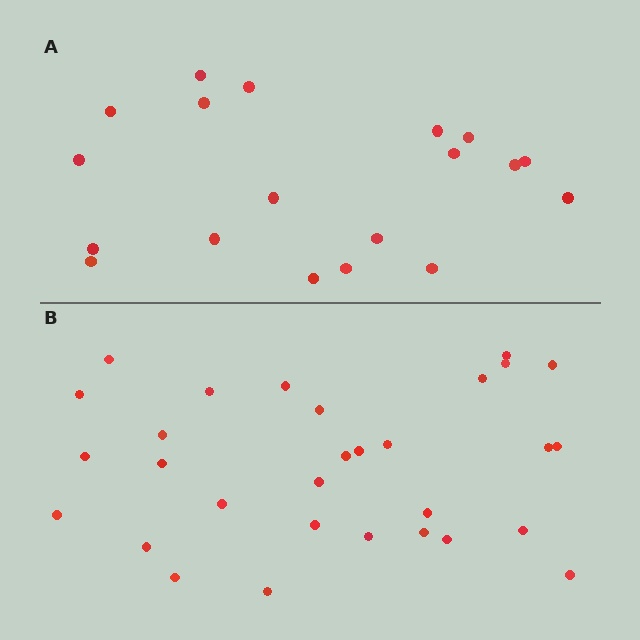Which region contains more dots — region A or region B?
Region B (the bottom region) has more dots.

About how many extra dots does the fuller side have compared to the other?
Region B has roughly 12 or so more dots than region A.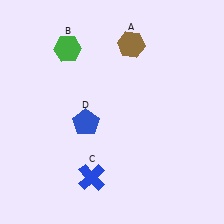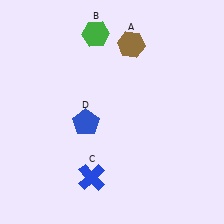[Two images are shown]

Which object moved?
The green hexagon (B) moved right.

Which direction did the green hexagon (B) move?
The green hexagon (B) moved right.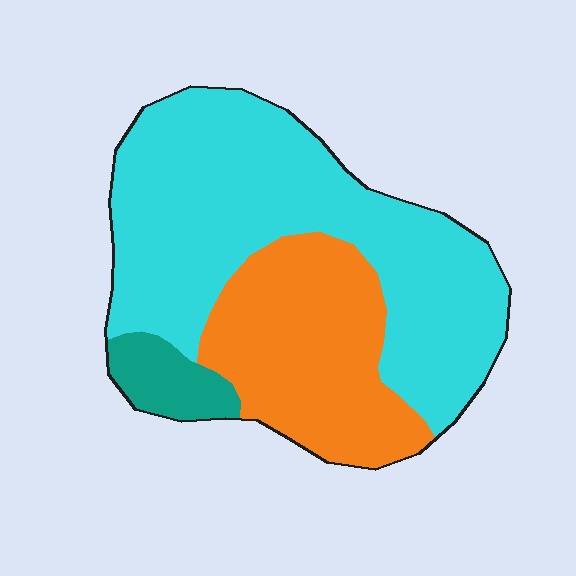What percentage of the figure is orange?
Orange covers 32% of the figure.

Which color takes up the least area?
Teal, at roughly 5%.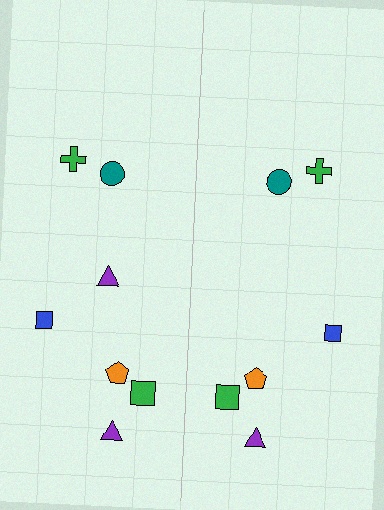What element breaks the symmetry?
A purple triangle is missing from the right side.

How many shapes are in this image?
There are 13 shapes in this image.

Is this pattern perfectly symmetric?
No, the pattern is not perfectly symmetric. A purple triangle is missing from the right side.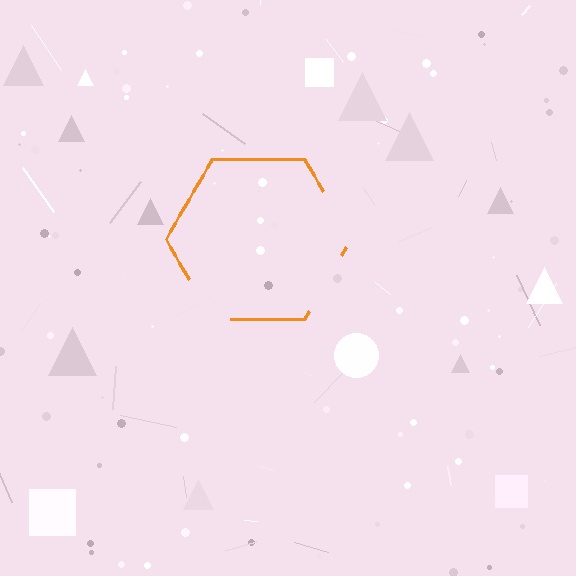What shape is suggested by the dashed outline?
The dashed outline suggests a hexagon.